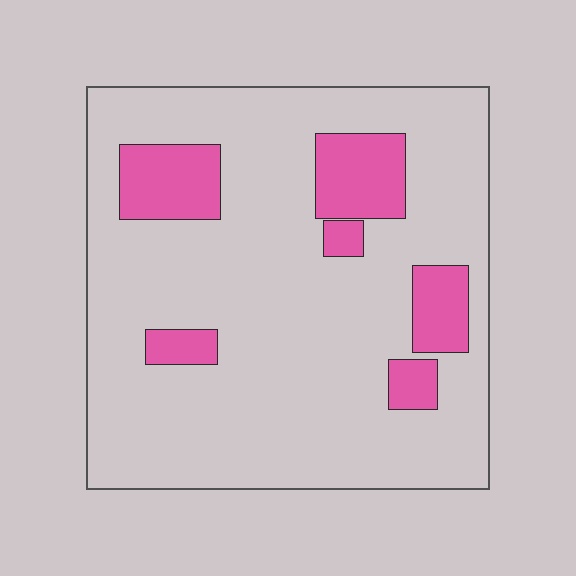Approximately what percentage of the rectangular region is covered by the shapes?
Approximately 15%.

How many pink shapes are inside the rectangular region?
6.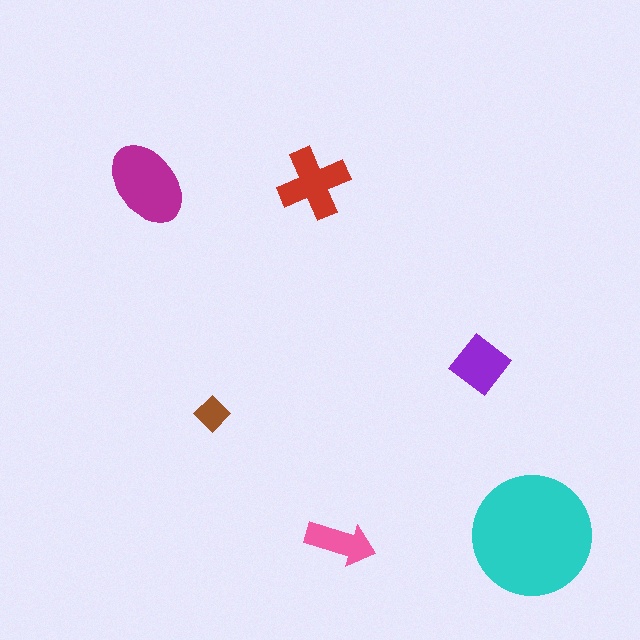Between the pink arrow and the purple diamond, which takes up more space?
The purple diamond.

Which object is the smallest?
The brown diamond.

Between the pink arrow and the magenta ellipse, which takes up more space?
The magenta ellipse.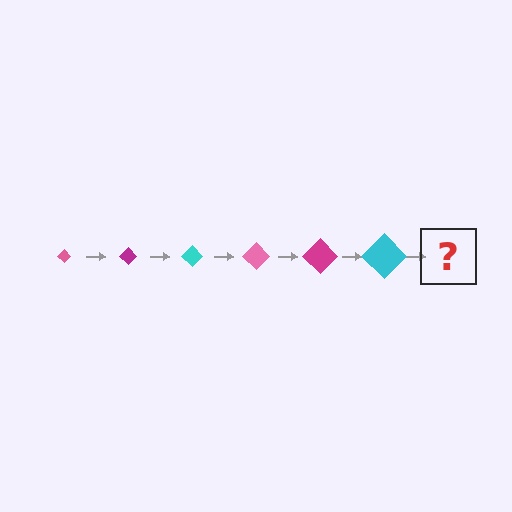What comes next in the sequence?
The next element should be a pink diamond, larger than the previous one.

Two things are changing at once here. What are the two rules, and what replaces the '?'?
The two rules are that the diamond grows larger each step and the color cycles through pink, magenta, and cyan. The '?' should be a pink diamond, larger than the previous one.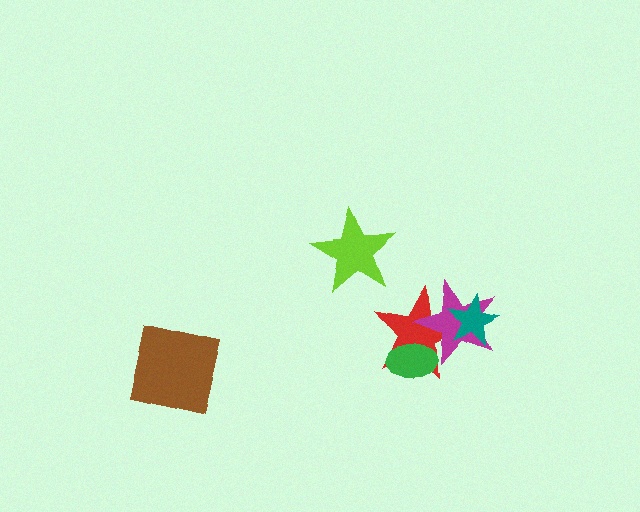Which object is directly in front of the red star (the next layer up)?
The green ellipse is directly in front of the red star.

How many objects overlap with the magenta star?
3 objects overlap with the magenta star.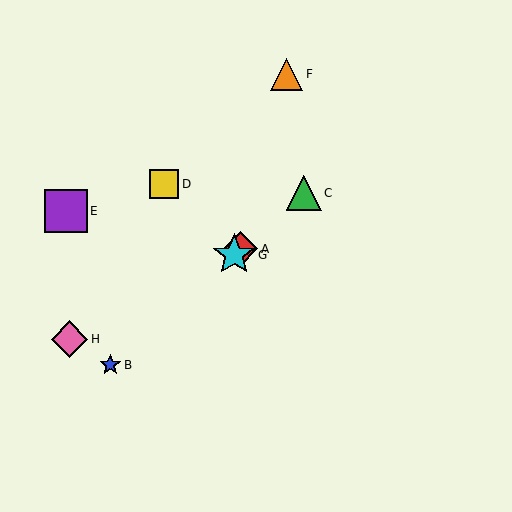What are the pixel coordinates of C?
Object C is at (304, 193).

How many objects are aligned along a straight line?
4 objects (A, B, C, G) are aligned along a straight line.